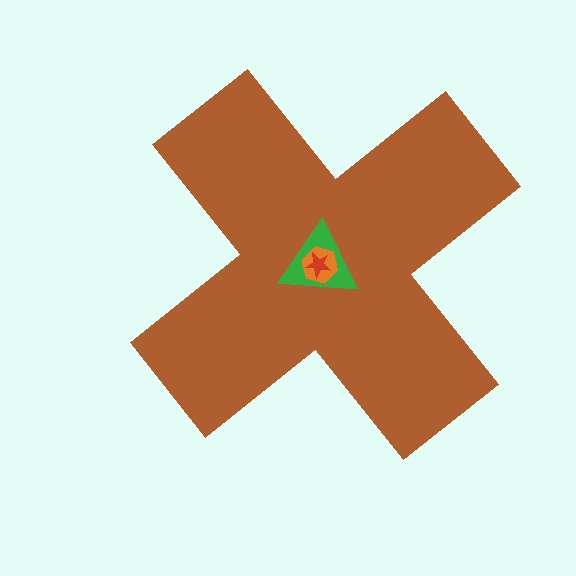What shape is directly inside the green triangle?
The orange hexagon.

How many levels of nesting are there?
4.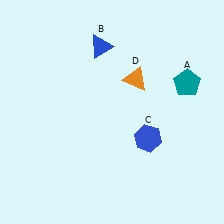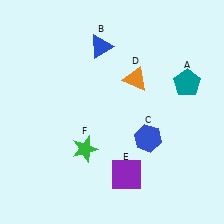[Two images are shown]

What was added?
A purple square (E), a green star (F) were added in Image 2.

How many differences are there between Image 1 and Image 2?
There are 2 differences between the two images.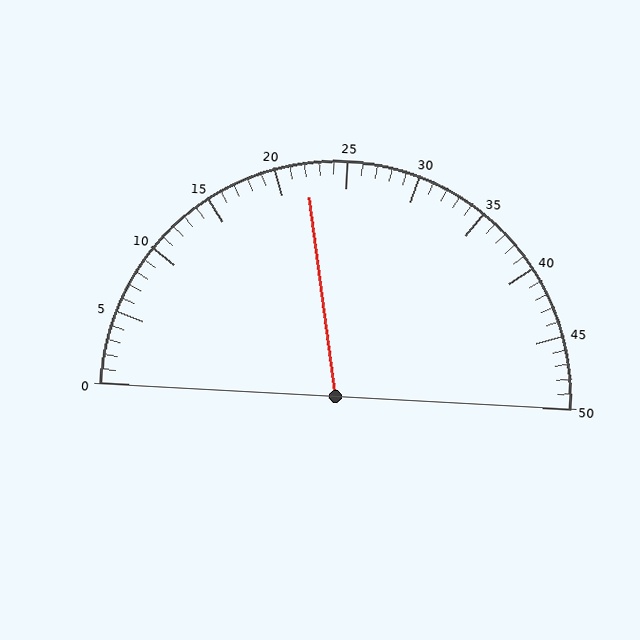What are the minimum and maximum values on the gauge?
The gauge ranges from 0 to 50.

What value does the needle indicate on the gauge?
The needle indicates approximately 22.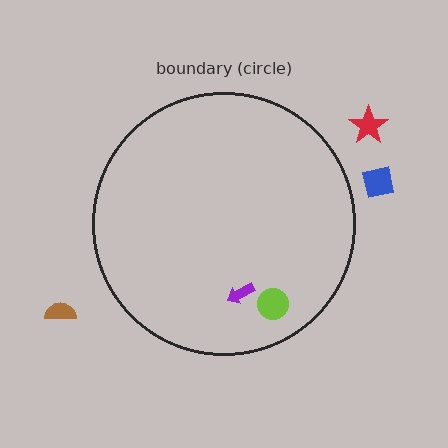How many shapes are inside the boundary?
2 inside, 3 outside.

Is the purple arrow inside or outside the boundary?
Inside.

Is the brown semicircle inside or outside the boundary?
Outside.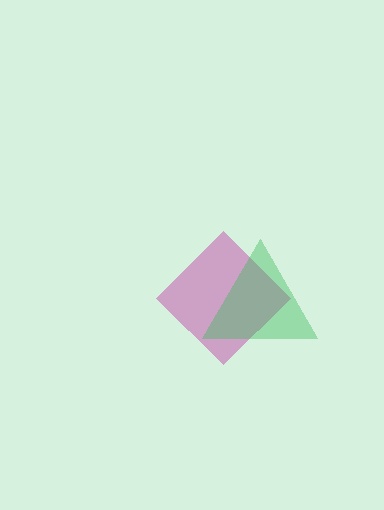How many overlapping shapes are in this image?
There are 2 overlapping shapes in the image.